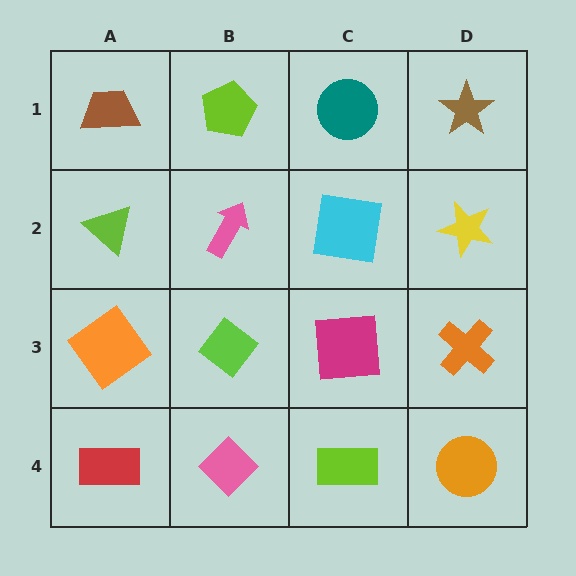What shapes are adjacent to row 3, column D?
A yellow star (row 2, column D), an orange circle (row 4, column D), a magenta square (row 3, column C).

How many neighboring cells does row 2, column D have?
3.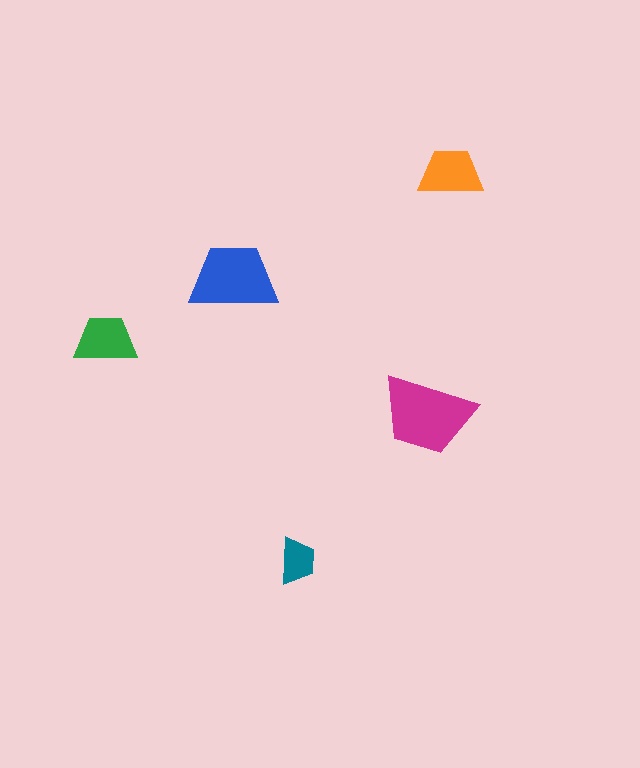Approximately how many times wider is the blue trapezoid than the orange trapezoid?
About 1.5 times wider.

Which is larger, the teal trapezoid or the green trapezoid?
The green one.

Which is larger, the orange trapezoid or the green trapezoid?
The orange one.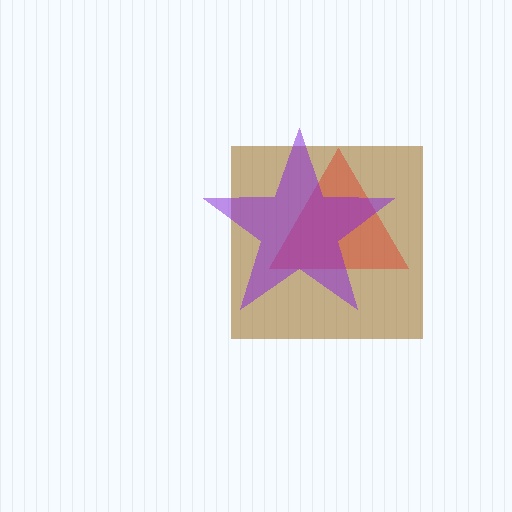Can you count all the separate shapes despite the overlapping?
Yes, there are 3 separate shapes.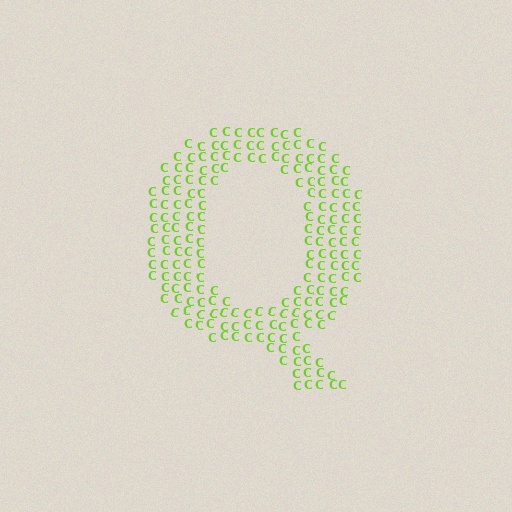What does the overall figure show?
The overall figure shows the letter Q.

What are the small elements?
The small elements are letter C's.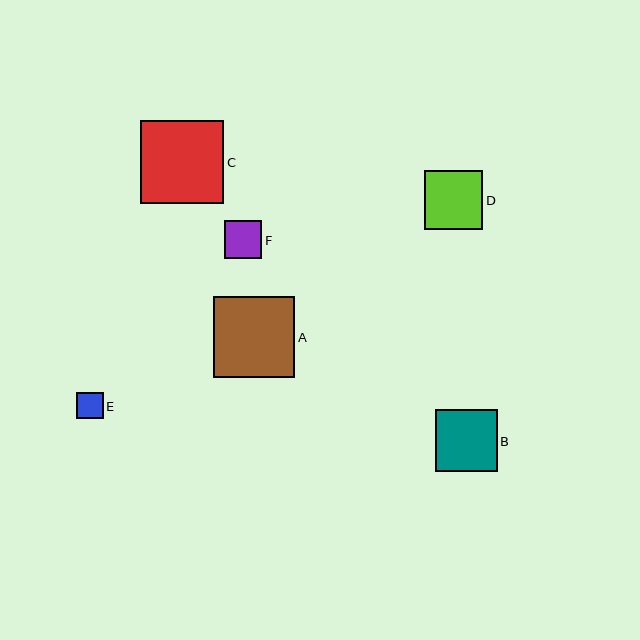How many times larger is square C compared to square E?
Square C is approximately 3.2 times the size of square E.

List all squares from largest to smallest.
From largest to smallest: C, A, B, D, F, E.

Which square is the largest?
Square C is the largest with a size of approximately 83 pixels.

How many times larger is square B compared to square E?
Square B is approximately 2.4 times the size of square E.